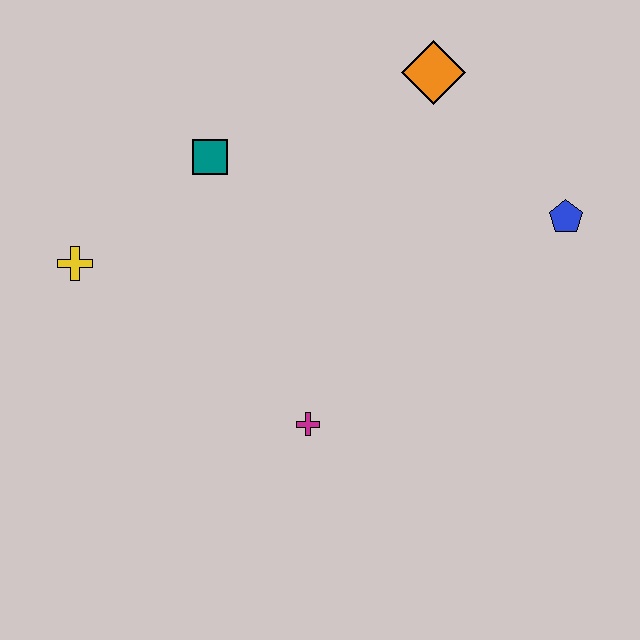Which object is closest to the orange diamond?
The blue pentagon is closest to the orange diamond.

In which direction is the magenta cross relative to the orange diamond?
The magenta cross is below the orange diamond.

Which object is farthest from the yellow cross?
The blue pentagon is farthest from the yellow cross.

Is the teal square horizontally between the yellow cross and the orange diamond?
Yes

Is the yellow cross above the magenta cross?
Yes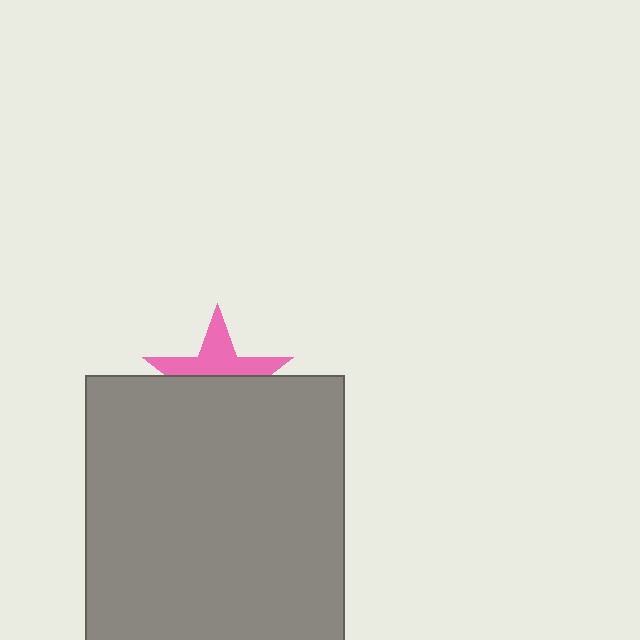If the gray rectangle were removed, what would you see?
You would see the complete pink star.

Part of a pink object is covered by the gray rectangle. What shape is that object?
It is a star.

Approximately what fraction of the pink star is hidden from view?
Roughly 55% of the pink star is hidden behind the gray rectangle.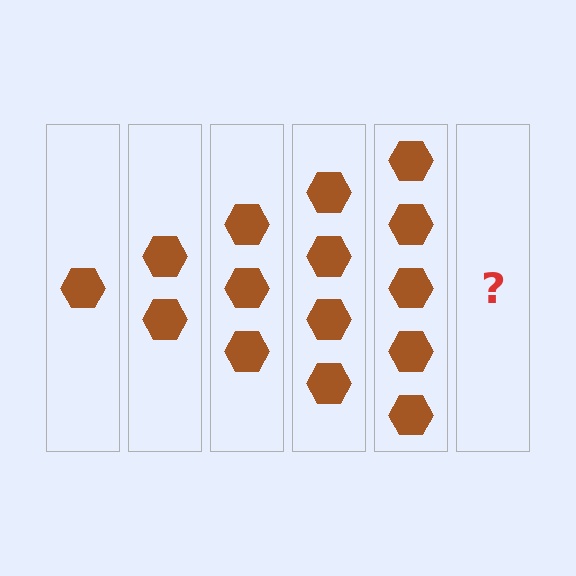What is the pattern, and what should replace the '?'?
The pattern is that each step adds one more hexagon. The '?' should be 6 hexagons.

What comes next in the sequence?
The next element should be 6 hexagons.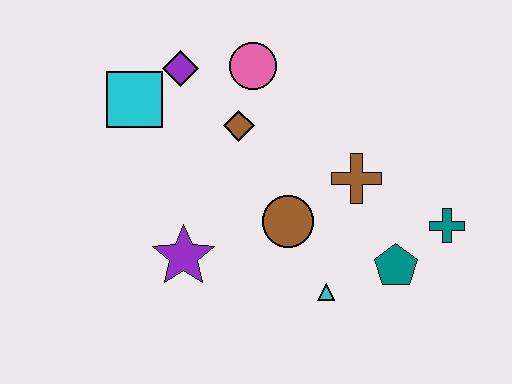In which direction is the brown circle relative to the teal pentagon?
The brown circle is to the left of the teal pentagon.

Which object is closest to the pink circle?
The brown diamond is closest to the pink circle.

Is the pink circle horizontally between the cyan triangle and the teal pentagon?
No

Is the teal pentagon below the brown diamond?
Yes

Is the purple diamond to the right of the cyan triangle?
No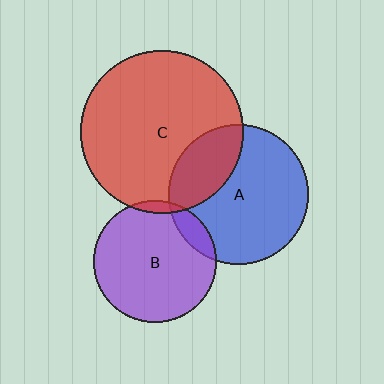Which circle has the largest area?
Circle C (red).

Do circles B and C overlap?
Yes.